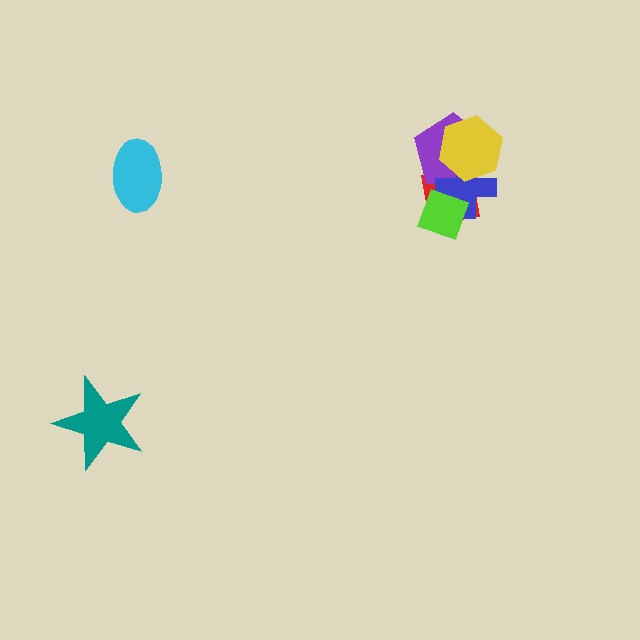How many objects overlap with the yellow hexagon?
3 objects overlap with the yellow hexagon.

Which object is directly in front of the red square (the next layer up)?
The purple pentagon is directly in front of the red square.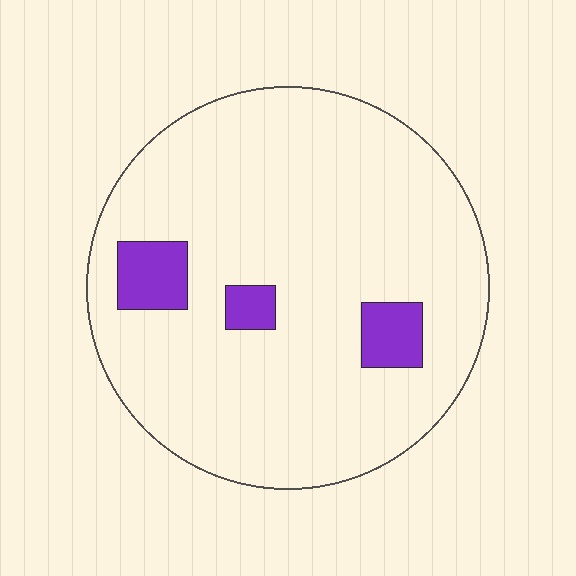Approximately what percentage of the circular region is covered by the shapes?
Approximately 10%.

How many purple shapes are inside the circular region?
3.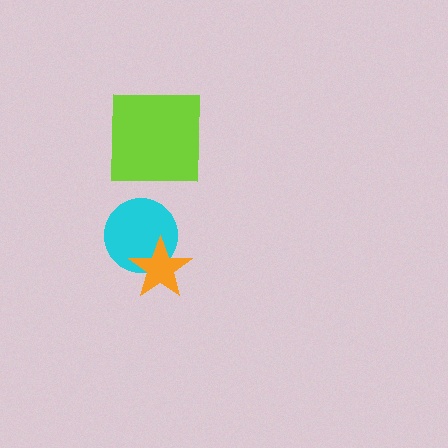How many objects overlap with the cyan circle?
1 object overlaps with the cyan circle.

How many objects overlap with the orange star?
1 object overlaps with the orange star.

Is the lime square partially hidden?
No, no other shape covers it.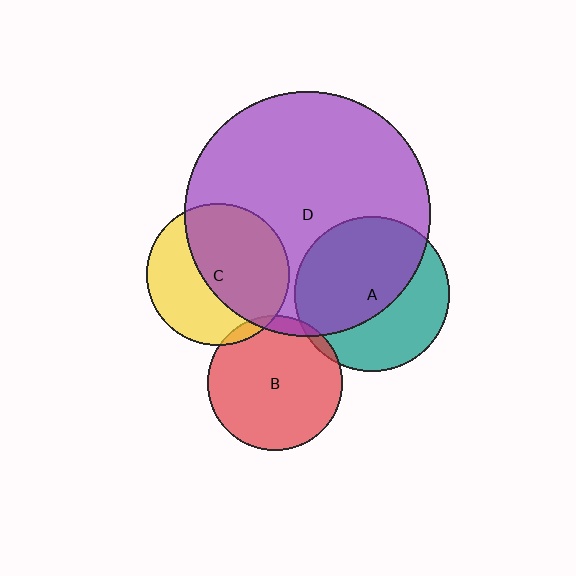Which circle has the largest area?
Circle D (purple).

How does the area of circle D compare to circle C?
Approximately 3.0 times.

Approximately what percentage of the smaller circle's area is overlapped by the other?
Approximately 55%.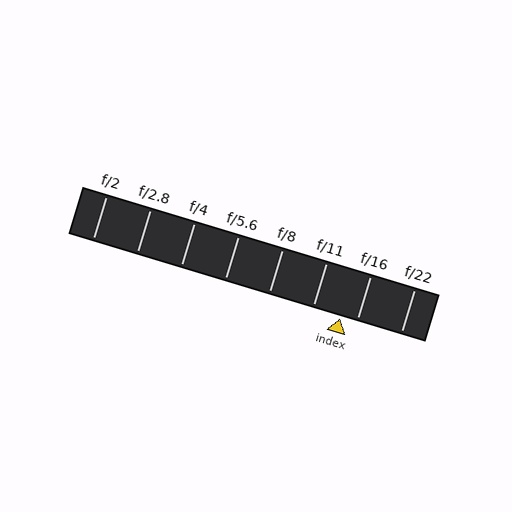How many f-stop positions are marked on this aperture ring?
There are 8 f-stop positions marked.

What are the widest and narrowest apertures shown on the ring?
The widest aperture shown is f/2 and the narrowest is f/22.